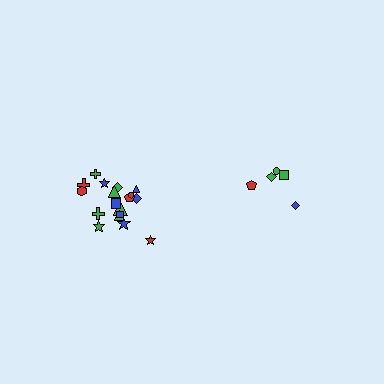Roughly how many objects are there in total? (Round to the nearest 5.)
Roughly 25 objects in total.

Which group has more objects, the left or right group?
The left group.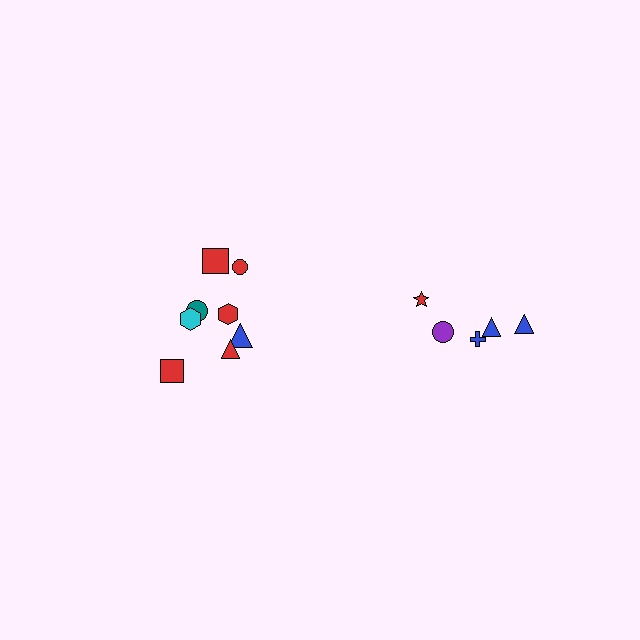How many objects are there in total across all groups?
There are 13 objects.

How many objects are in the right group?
There are 5 objects.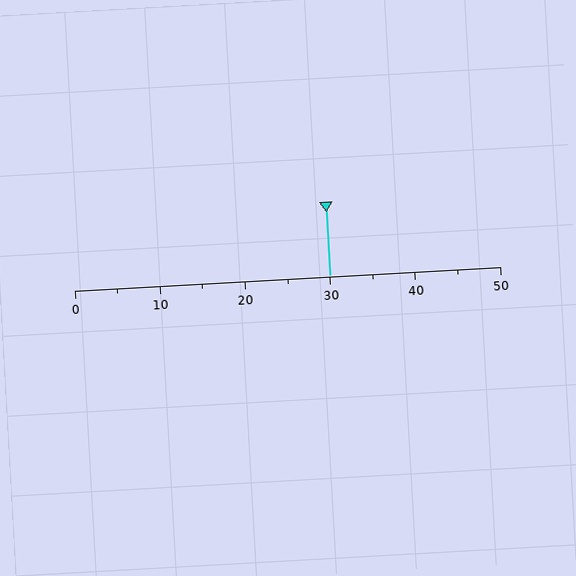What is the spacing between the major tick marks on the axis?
The major ticks are spaced 10 apart.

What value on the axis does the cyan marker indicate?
The marker indicates approximately 30.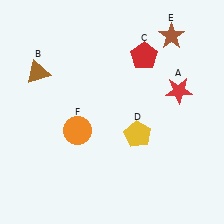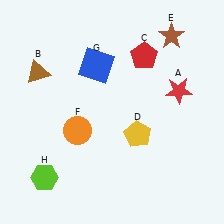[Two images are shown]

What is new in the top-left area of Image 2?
A blue square (G) was added in the top-left area of Image 2.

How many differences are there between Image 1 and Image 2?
There are 2 differences between the two images.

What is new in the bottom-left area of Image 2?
A lime hexagon (H) was added in the bottom-left area of Image 2.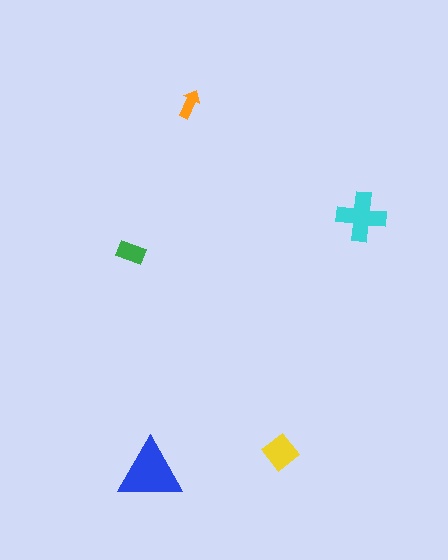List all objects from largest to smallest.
The blue triangle, the cyan cross, the yellow diamond, the green rectangle, the orange arrow.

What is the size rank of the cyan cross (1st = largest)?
2nd.